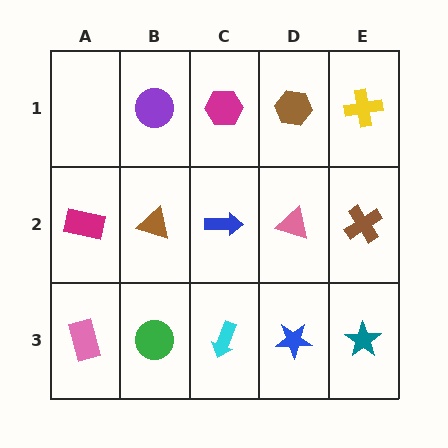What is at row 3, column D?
A blue star.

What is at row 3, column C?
A cyan arrow.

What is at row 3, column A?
A pink rectangle.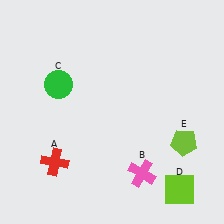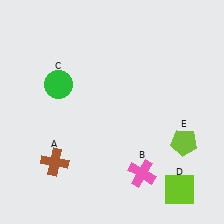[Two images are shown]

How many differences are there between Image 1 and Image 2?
There is 1 difference between the two images.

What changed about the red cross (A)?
In Image 1, A is red. In Image 2, it changed to brown.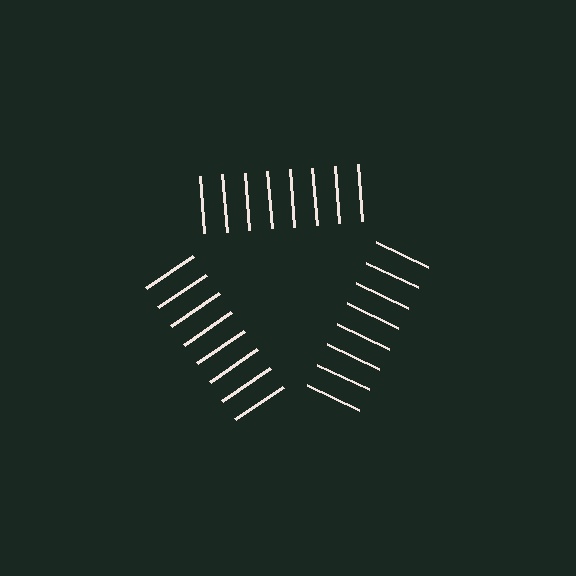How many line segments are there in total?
24 — 8 along each of the 3 edges.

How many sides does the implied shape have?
3 sides — the line-ends trace a triangle.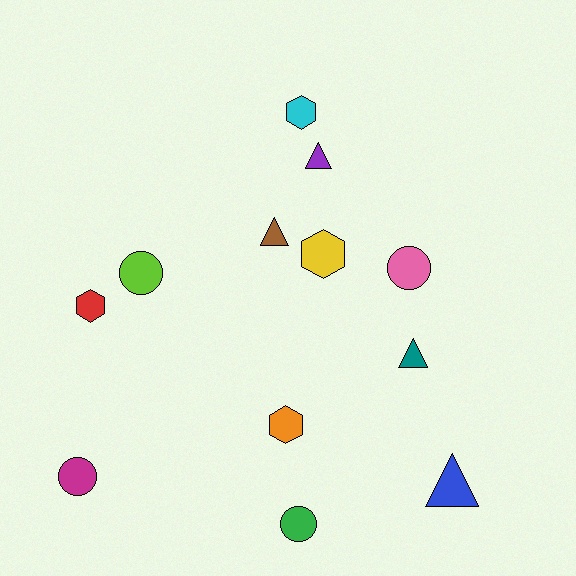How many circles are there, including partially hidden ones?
There are 4 circles.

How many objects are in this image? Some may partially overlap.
There are 12 objects.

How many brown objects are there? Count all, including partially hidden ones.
There is 1 brown object.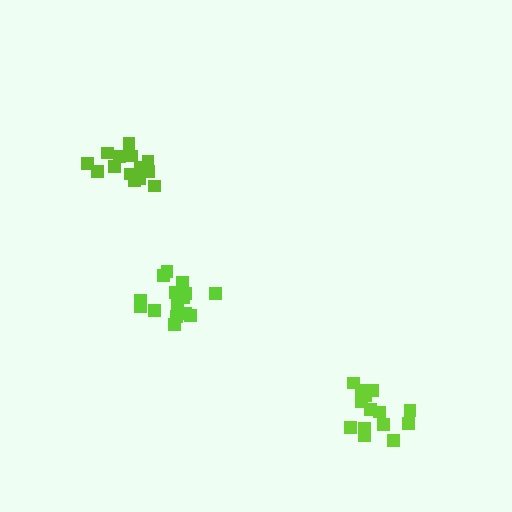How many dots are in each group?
Group 1: 16 dots, Group 2: 14 dots, Group 3: 14 dots (44 total).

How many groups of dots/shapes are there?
There are 3 groups.